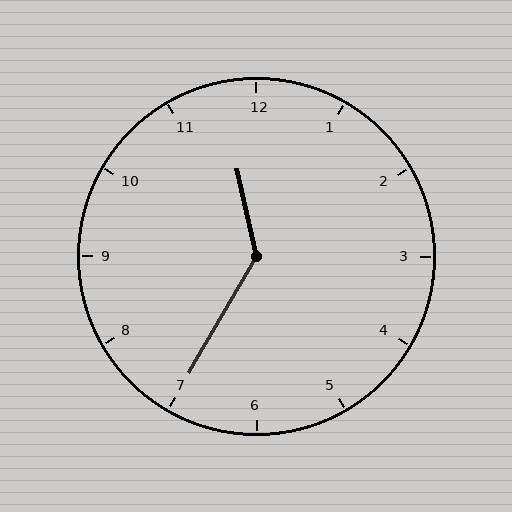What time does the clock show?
11:35.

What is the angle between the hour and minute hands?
Approximately 138 degrees.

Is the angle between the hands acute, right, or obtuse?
It is obtuse.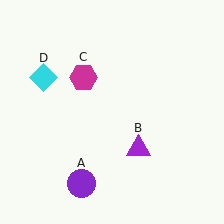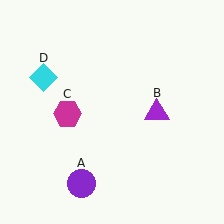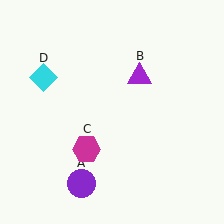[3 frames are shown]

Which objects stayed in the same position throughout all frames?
Purple circle (object A) and cyan diamond (object D) remained stationary.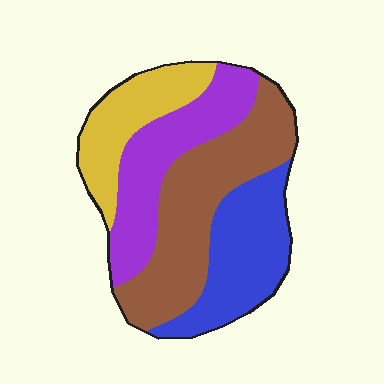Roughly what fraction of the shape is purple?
Purple covers roughly 25% of the shape.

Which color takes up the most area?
Brown, at roughly 35%.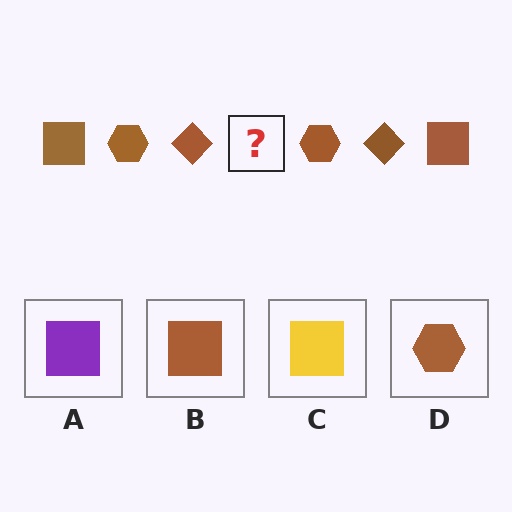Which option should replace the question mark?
Option B.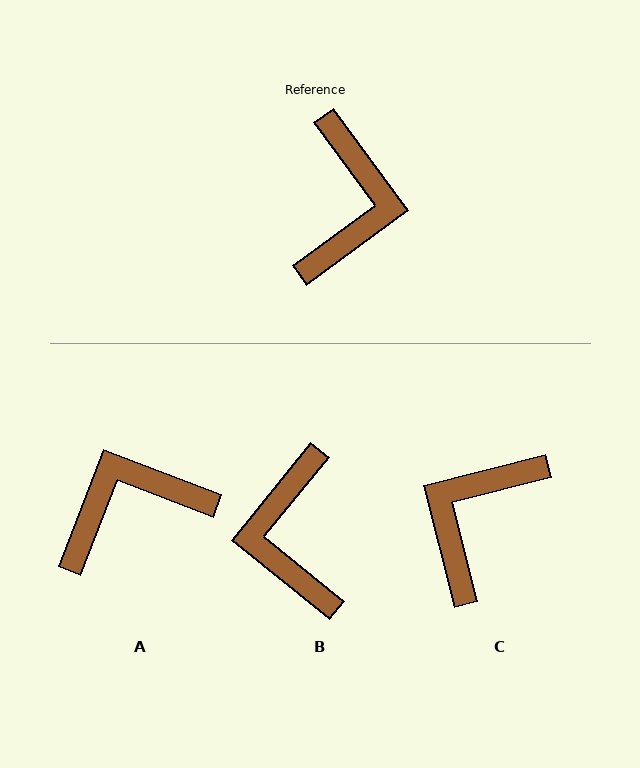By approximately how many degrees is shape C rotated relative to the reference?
Approximately 158 degrees counter-clockwise.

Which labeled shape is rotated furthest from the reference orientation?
B, about 165 degrees away.